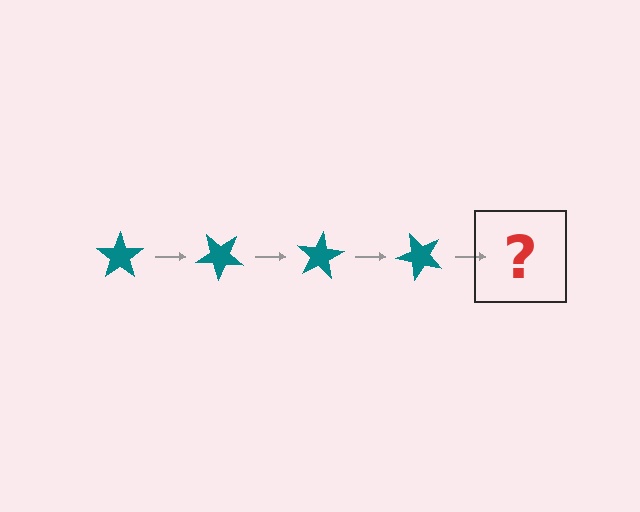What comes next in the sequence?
The next element should be a teal star rotated 160 degrees.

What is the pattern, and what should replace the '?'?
The pattern is that the star rotates 40 degrees each step. The '?' should be a teal star rotated 160 degrees.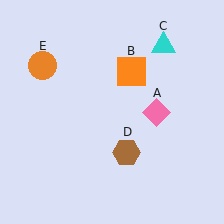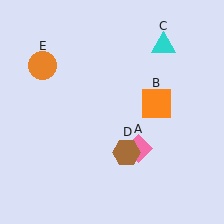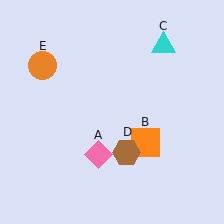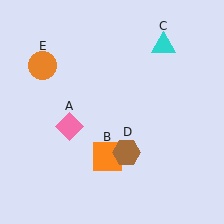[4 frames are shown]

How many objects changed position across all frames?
2 objects changed position: pink diamond (object A), orange square (object B).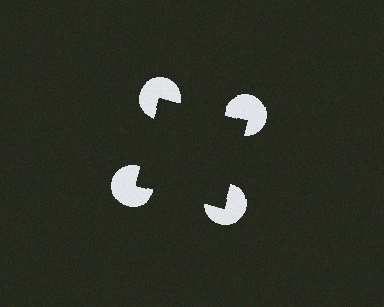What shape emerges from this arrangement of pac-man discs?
An illusory square — its edges are inferred from the aligned wedge cuts in the pac-man discs, not physically drawn.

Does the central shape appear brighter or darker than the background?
It typically appears slightly darker than the background, even though no actual brightness change is drawn.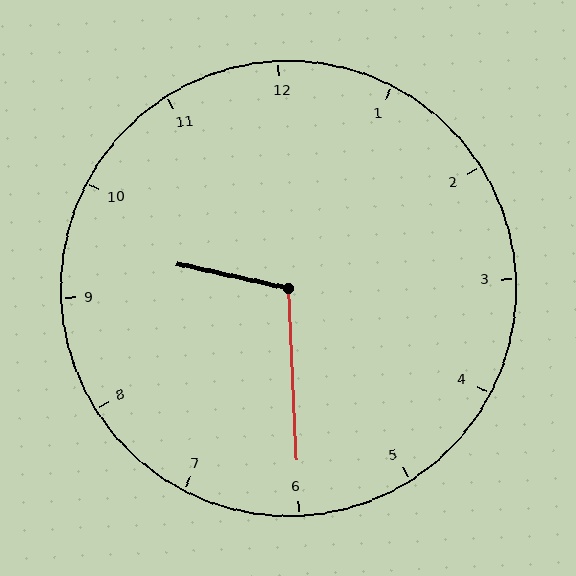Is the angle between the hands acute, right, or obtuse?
It is obtuse.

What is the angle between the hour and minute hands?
Approximately 105 degrees.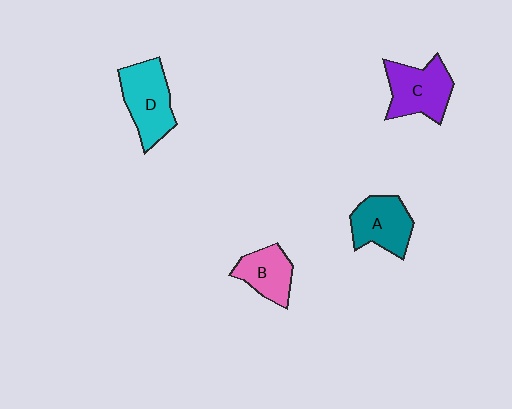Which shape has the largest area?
Shape D (cyan).